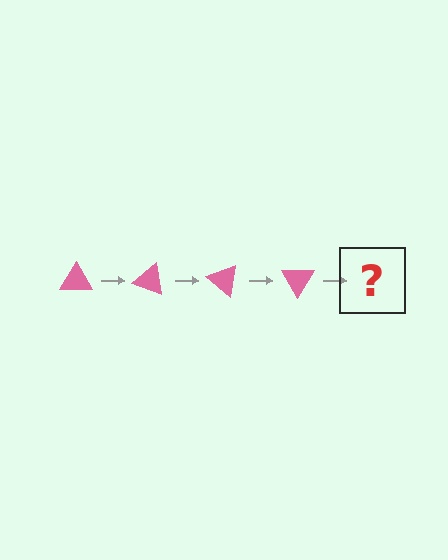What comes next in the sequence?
The next element should be a pink triangle rotated 80 degrees.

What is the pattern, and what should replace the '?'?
The pattern is that the triangle rotates 20 degrees each step. The '?' should be a pink triangle rotated 80 degrees.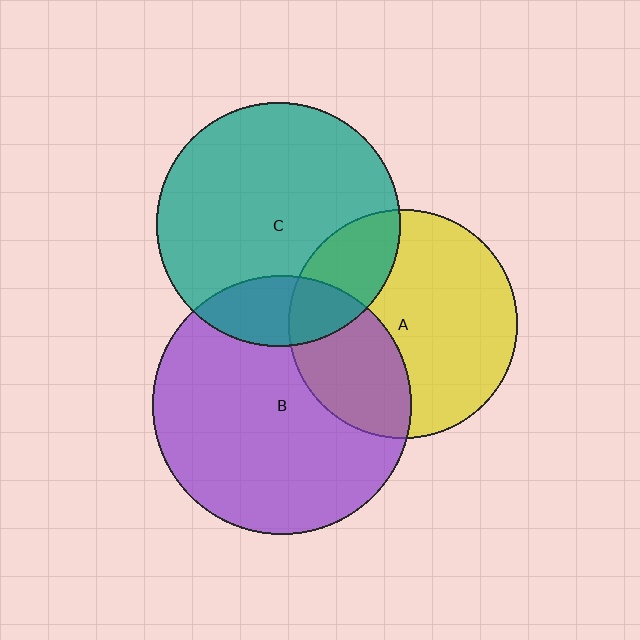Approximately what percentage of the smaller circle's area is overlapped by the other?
Approximately 20%.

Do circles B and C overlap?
Yes.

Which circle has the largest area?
Circle B (purple).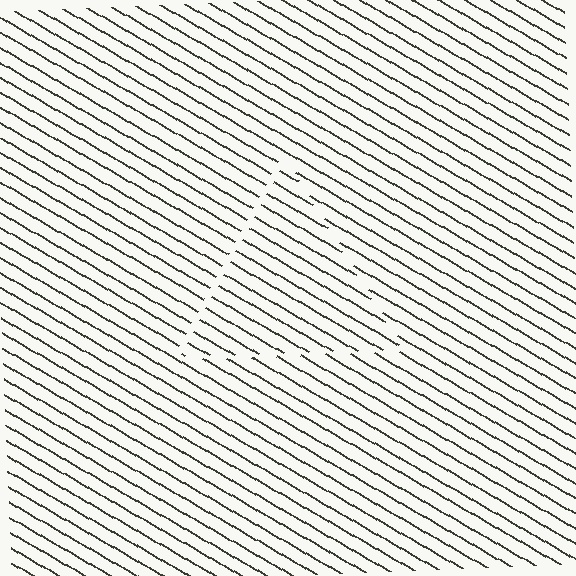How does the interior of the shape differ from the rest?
The interior of the shape contains the same grating, shifted by half a period — the contour is defined by the phase discontinuity where line-ends from the inner and outer gratings abut.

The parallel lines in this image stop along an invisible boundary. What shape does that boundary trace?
An illusory triangle. The interior of the shape contains the same grating, shifted by half a period — the contour is defined by the phase discontinuity where line-ends from the inner and outer gratings abut.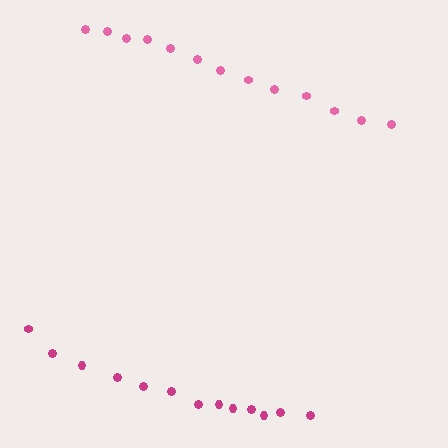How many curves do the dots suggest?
There are 2 distinct paths.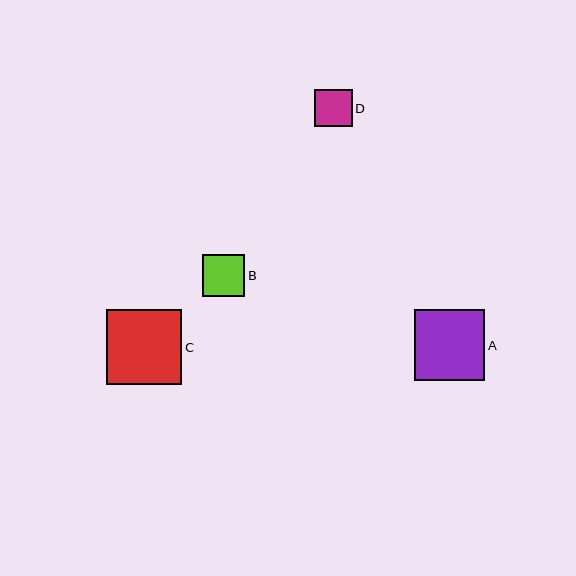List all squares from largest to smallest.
From largest to smallest: C, A, B, D.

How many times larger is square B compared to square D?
Square B is approximately 1.1 times the size of square D.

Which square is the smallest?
Square D is the smallest with a size of approximately 37 pixels.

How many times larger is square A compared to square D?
Square A is approximately 1.9 times the size of square D.